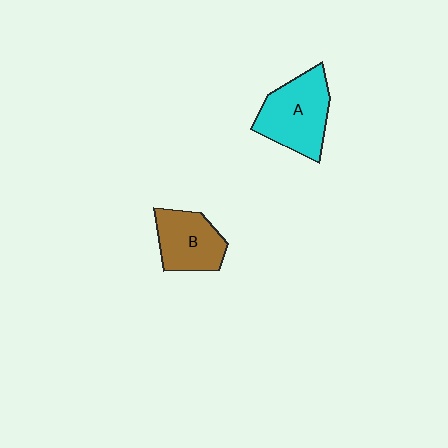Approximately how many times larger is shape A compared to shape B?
Approximately 1.3 times.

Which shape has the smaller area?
Shape B (brown).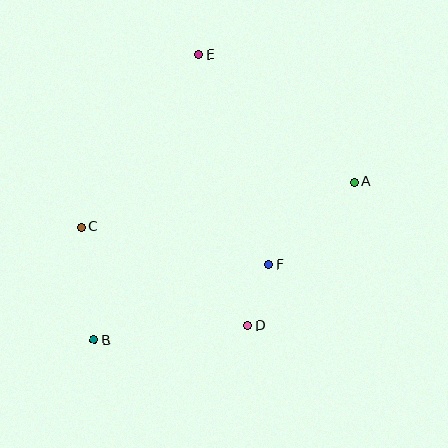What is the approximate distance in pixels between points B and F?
The distance between B and F is approximately 190 pixels.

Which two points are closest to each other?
Points D and F are closest to each other.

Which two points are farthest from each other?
Points A and B are farthest from each other.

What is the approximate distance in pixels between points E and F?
The distance between E and F is approximately 221 pixels.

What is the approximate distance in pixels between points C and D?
The distance between C and D is approximately 194 pixels.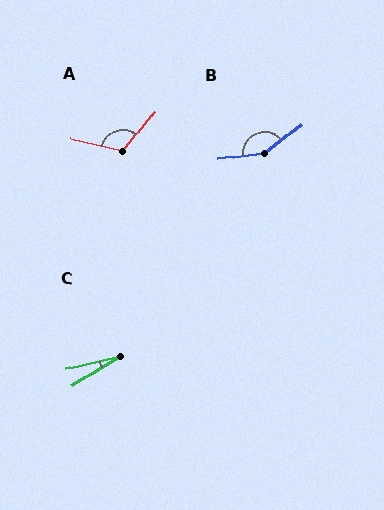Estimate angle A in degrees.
Approximately 115 degrees.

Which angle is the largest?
B, at approximately 149 degrees.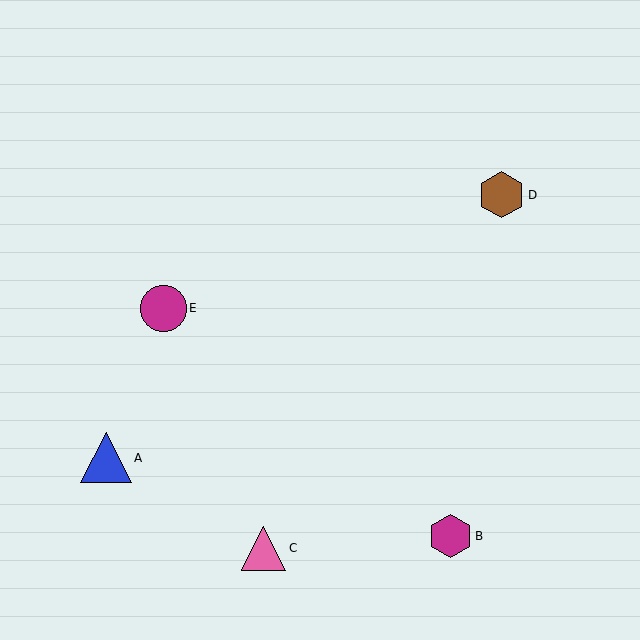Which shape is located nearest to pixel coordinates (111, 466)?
The blue triangle (labeled A) at (106, 458) is nearest to that location.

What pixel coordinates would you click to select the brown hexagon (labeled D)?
Click at (501, 195) to select the brown hexagon D.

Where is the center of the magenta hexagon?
The center of the magenta hexagon is at (450, 536).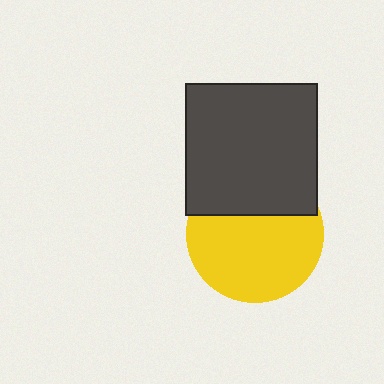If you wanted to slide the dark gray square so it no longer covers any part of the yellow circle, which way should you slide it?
Slide it up — that is the most direct way to separate the two shapes.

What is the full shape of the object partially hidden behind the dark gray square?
The partially hidden object is a yellow circle.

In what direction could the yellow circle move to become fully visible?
The yellow circle could move down. That would shift it out from behind the dark gray square entirely.